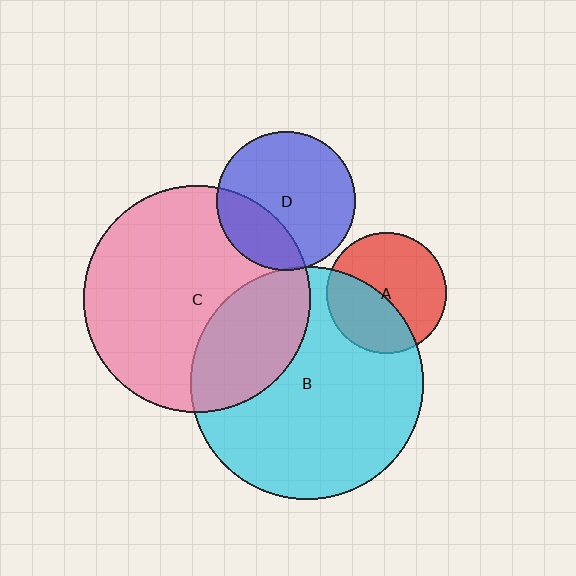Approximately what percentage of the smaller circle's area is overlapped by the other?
Approximately 5%.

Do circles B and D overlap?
Yes.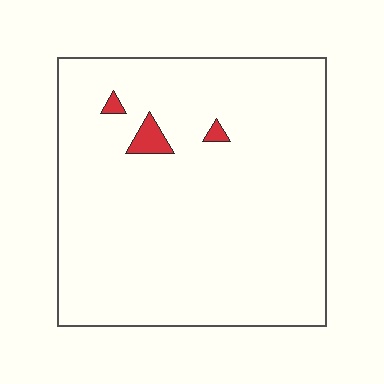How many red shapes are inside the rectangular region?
3.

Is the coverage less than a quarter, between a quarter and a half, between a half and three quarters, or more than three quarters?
Less than a quarter.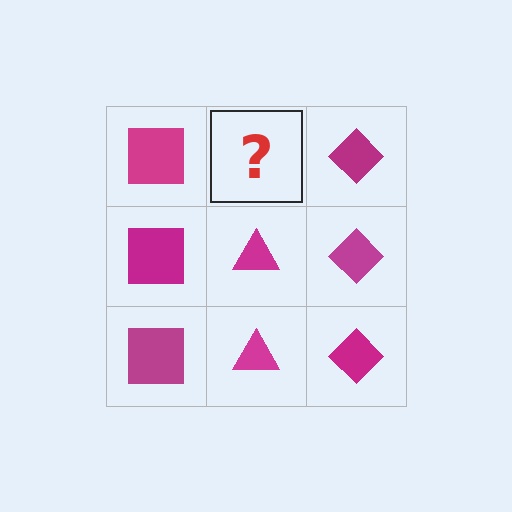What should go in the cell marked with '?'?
The missing cell should contain a magenta triangle.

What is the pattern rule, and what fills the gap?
The rule is that each column has a consistent shape. The gap should be filled with a magenta triangle.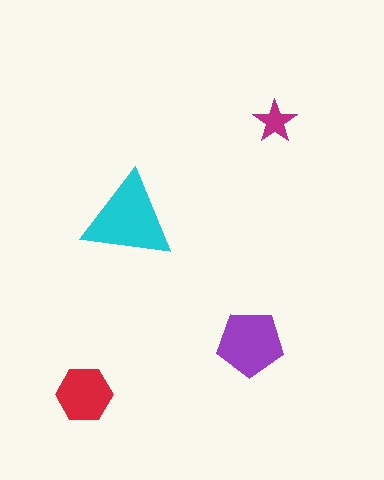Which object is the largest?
The cyan triangle.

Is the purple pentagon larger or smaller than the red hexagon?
Larger.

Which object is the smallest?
The magenta star.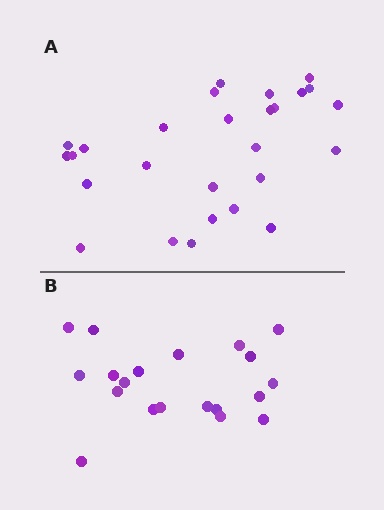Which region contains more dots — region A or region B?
Region A (the top region) has more dots.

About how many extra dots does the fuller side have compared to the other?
Region A has roughly 8 or so more dots than region B.